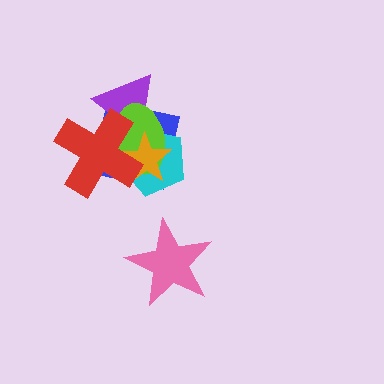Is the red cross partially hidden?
No, no other shape covers it.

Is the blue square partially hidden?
Yes, it is partially covered by another shape.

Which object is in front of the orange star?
The red cross is in front of the orange star.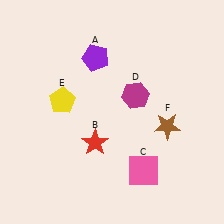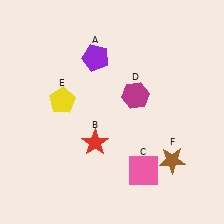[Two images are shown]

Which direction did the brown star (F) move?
The brown star (F) moved down.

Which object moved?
The brown star (F) moved down.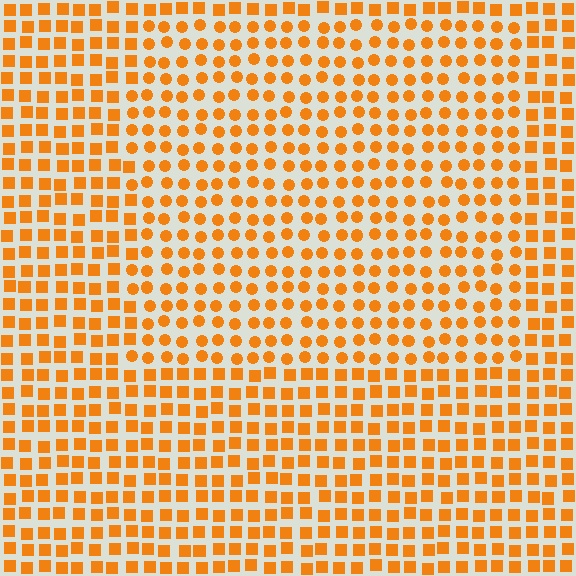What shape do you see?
I see a rectangle.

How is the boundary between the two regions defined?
The boundary is defined by a change in element shape: circles inside vs. squares outside. All elements share the same color and spacing.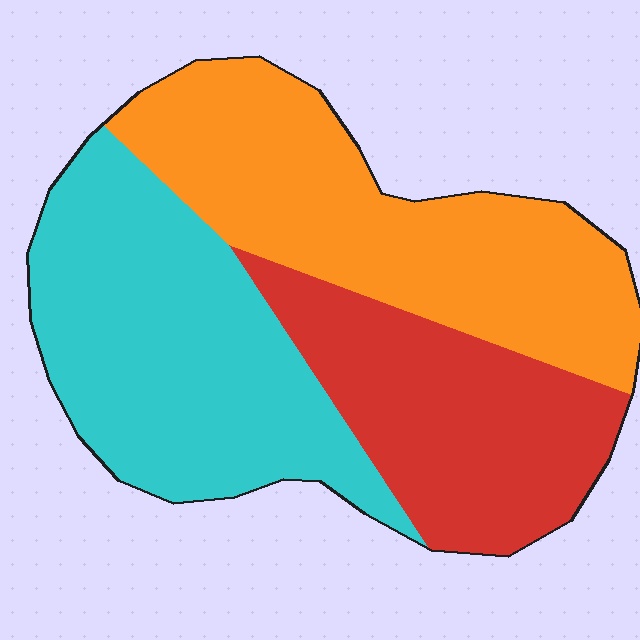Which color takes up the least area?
Red, at roughly 25%.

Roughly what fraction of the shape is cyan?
Cyan covers around 35% of the shape.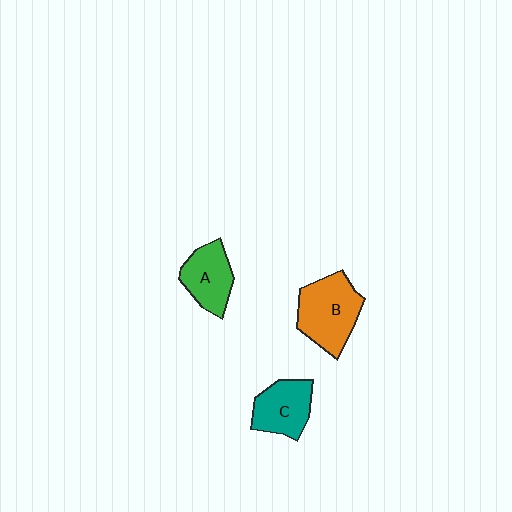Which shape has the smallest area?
Shape A (green).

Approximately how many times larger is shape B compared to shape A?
Approximately 1.4 times.